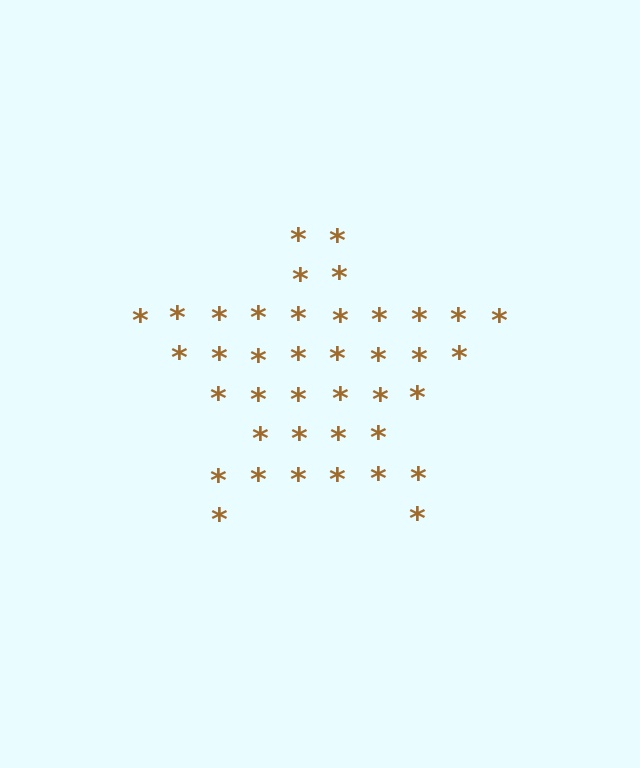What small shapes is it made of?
It is made of small asterisks.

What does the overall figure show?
The overall figure shows a star.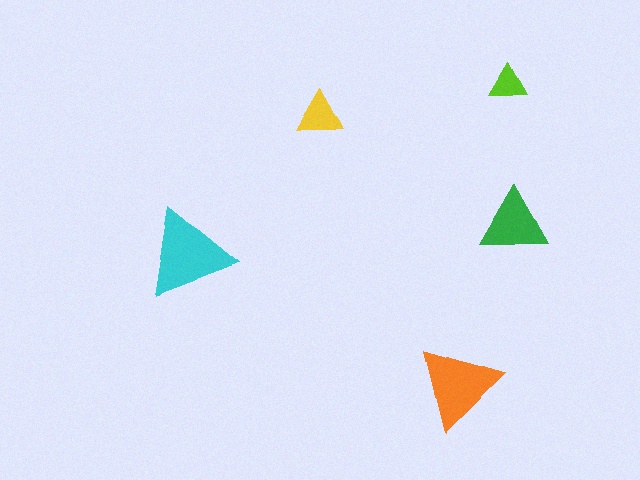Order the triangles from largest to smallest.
the cyan one, the orange one, the green one, the yellow one, the lime one.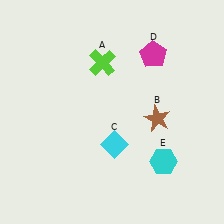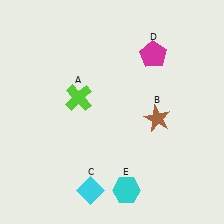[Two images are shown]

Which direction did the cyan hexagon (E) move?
The cyan hexagon (E) moved left.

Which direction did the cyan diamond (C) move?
The cyan diamond (C) moved down.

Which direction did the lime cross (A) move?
The lime cross (A) moved down.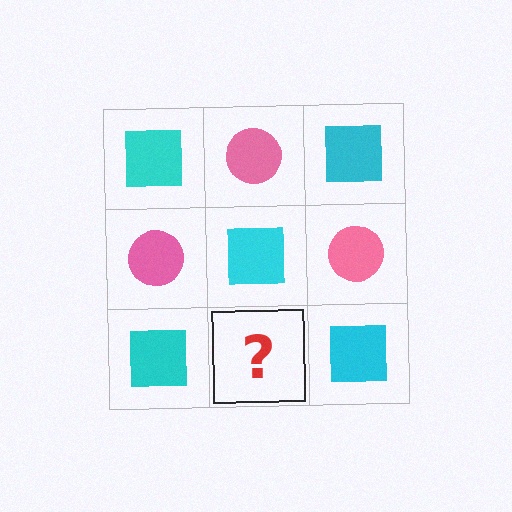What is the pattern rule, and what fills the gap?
The rule is that it alternates cyan square and pink circle in a checkerboard pattern. The gap should be filled with a pink circle.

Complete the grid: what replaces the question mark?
The question mark should be replaced with a pink circle.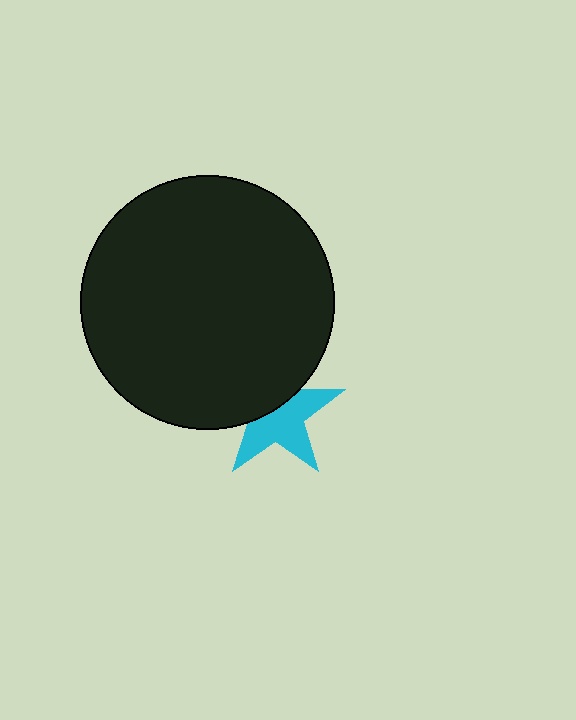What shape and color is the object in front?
The object in front is a black circle.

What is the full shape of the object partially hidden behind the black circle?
The partially hidden object is a cyan star.